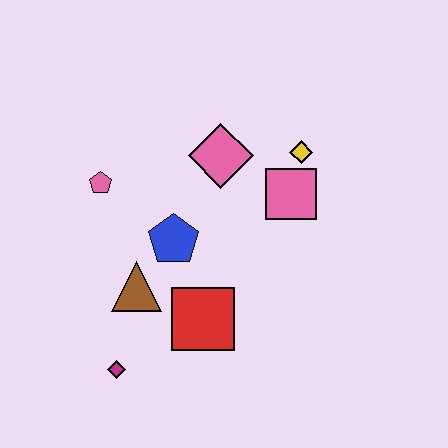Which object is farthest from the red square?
The yellow diamond is farthest from the red square.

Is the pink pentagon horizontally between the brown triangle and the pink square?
No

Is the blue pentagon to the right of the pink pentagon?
Yes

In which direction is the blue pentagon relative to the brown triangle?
The blue pentagon is above the brown triangle.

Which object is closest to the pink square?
The yellow diamond is closest to the pink square.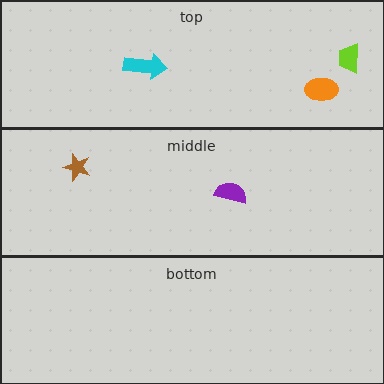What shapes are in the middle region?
The purple semicircle, the brown star.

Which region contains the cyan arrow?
The top region.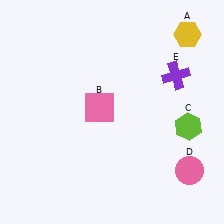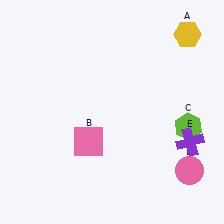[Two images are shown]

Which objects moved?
The objects that moved are: the pink square (B), the purple cross (E).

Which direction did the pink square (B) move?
The pink square (B) moved down.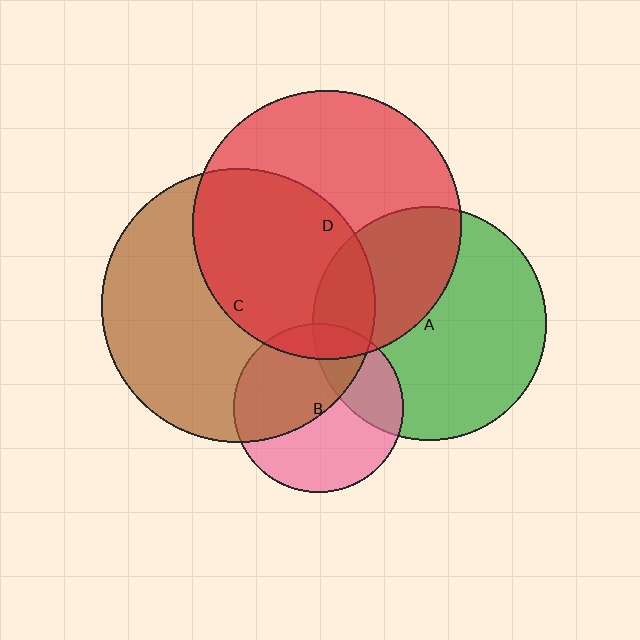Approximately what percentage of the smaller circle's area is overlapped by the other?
Approximately 25%.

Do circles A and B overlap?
Yes.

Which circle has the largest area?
Circle C (brown).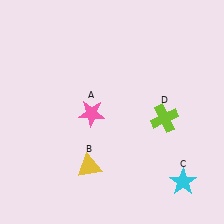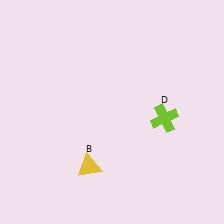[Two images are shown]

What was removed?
The pink star (A), the cyan star (C) were removed in Image 2.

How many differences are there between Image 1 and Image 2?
There are 2 differences between the two images.